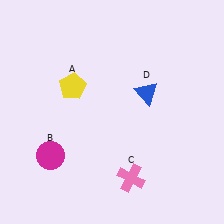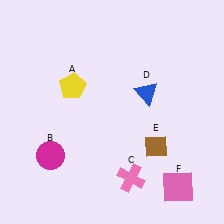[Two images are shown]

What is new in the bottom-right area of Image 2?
A pink square (F) was added in the bottom-right area of Image 2.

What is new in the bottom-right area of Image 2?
A brown diamond (E) was added in the bottom-right area of Image 2.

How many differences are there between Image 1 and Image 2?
There are 2 differences between the two images.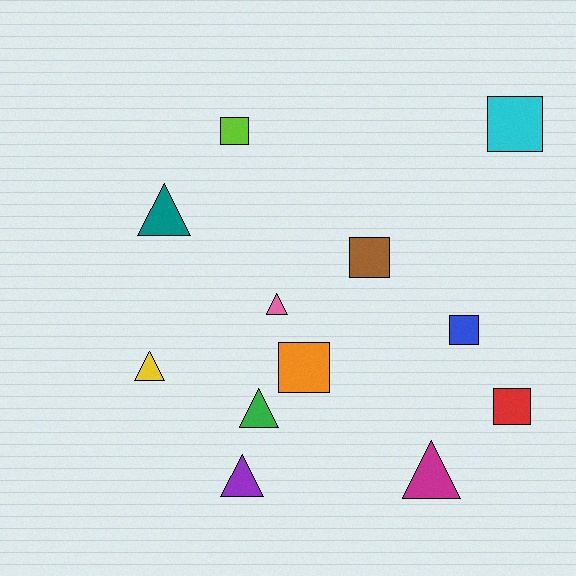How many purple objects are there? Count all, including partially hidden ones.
There is 1 purple object.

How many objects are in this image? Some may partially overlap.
There are 12 objects.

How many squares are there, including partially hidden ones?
There are 6 squares.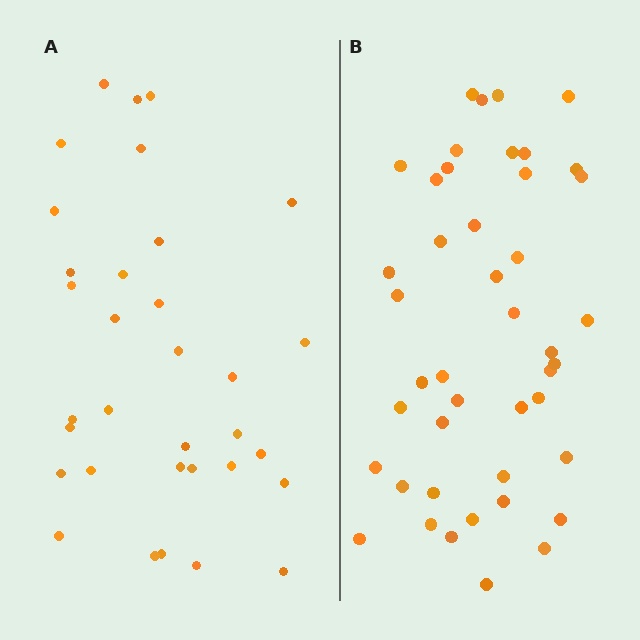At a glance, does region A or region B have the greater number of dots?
Region B (the right region) has more dots.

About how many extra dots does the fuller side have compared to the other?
Region B has roughly 12 or so more dots than region A.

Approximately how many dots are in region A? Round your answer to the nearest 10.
About 30 dots. (The exact count is 33, which rounds to 30.)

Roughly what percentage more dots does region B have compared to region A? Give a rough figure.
About 35% more.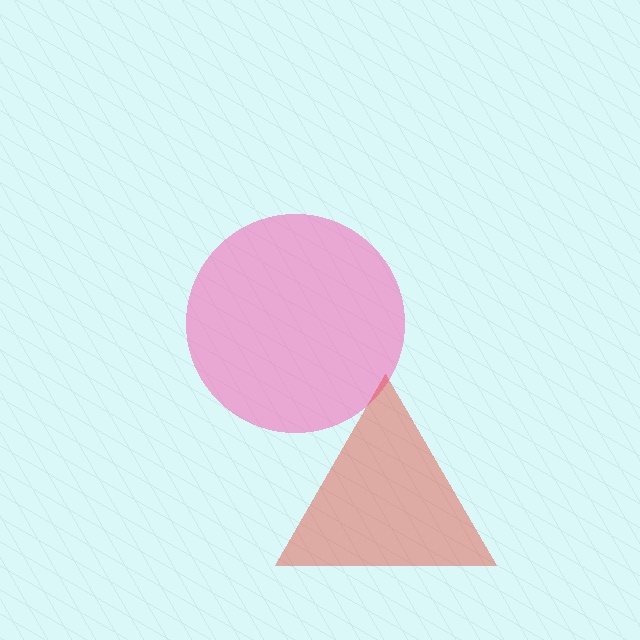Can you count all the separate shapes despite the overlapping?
Yes, there are 2 separate shapes.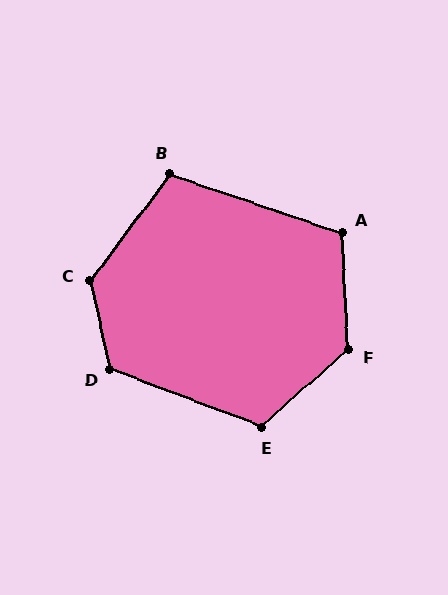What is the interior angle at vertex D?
Approximately 123 degrees (obtuse).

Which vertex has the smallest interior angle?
B, at approximately 108 degrees.